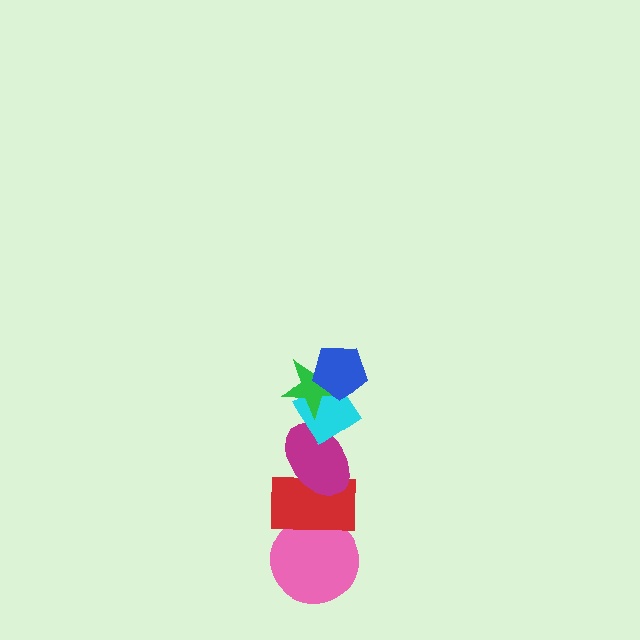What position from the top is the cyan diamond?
The cyan diamond is 3rd from the top.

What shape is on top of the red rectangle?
The magenta ellipse is on top of the red rectangle.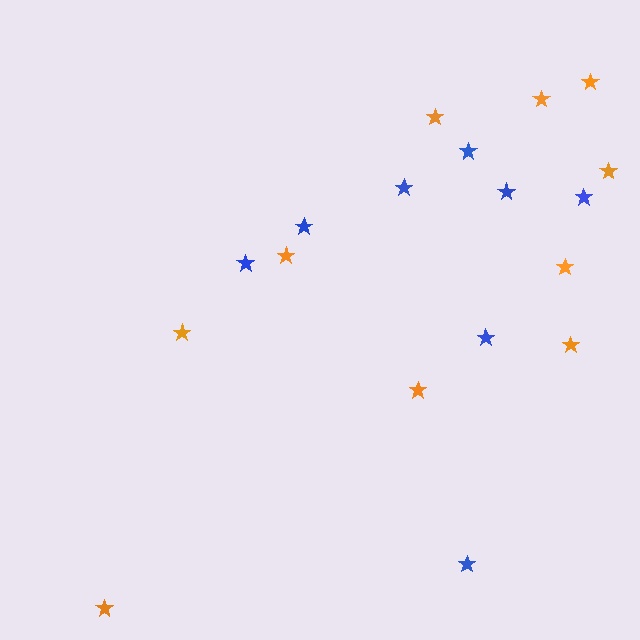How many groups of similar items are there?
There are 2 groups: one group of orange stars (10) and one group of blue stars (8).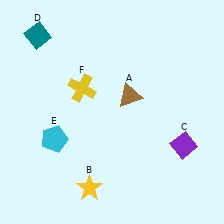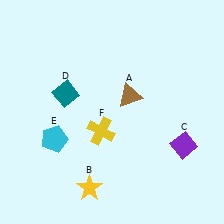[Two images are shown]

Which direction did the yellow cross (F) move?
The yellow cross (F) moved down.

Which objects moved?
The objects that moved are: the teal diamond (D), the yellow cross (F).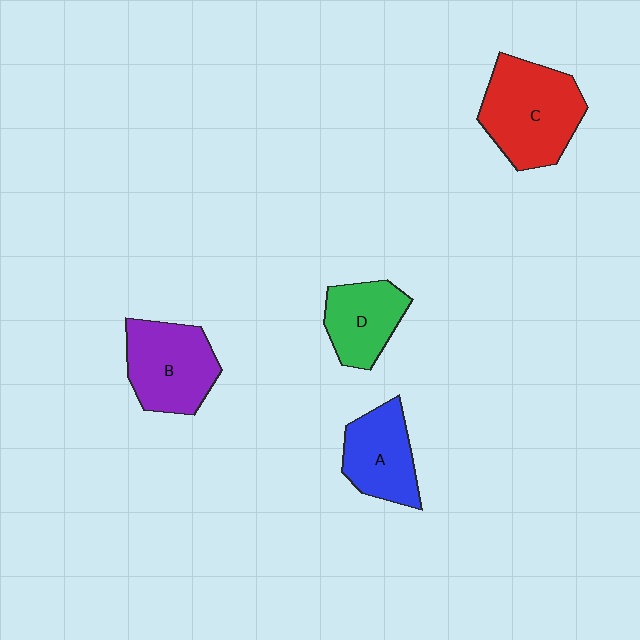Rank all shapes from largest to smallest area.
From largest to smallest: C (red), B (purple), A (blue), D (green).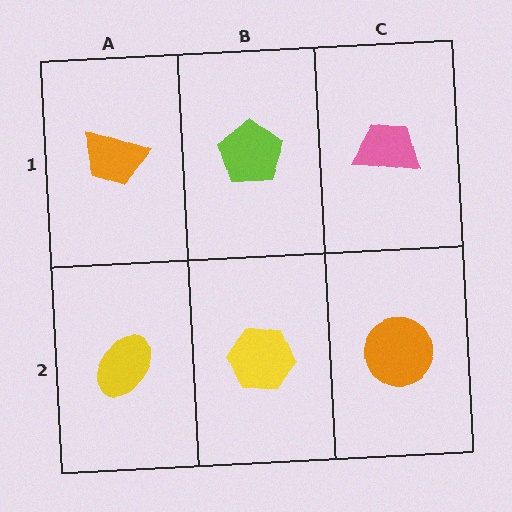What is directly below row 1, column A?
A yellow ellipse.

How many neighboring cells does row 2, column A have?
2.